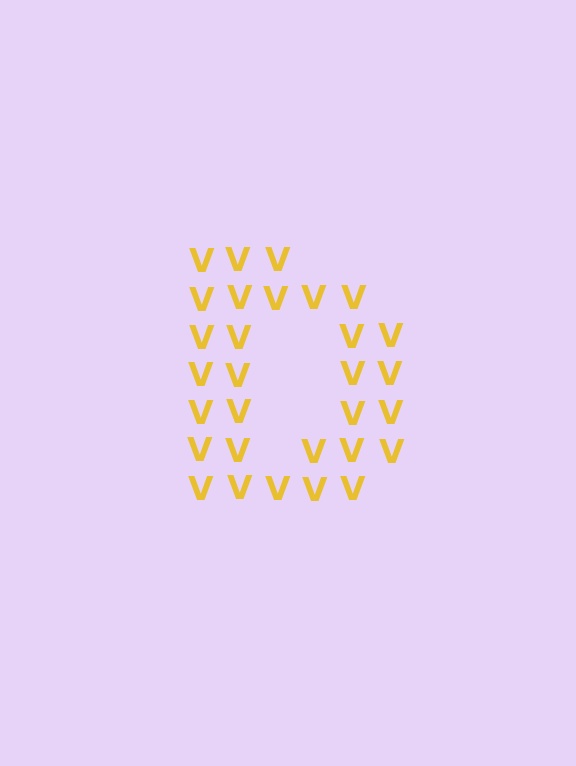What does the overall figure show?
The overall figure shows the letter D.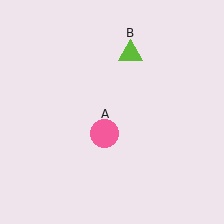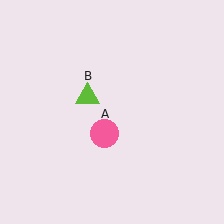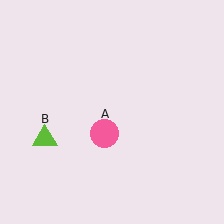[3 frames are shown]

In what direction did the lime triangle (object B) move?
The lime triangle (object B) moved down and to the left.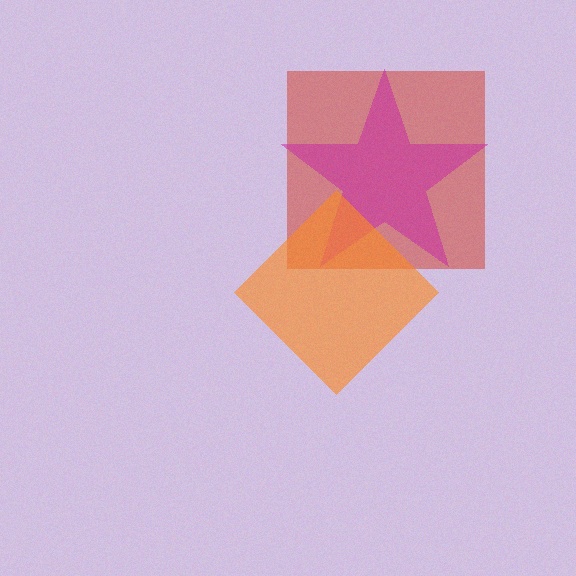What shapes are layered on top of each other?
The layered shapes are: a red square, a magenta star, an orange diamond.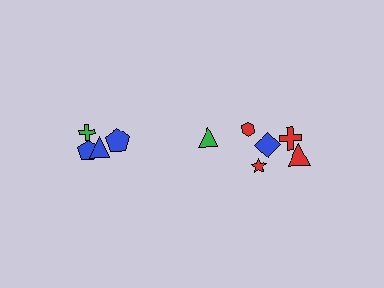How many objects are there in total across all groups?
There are 10 objects.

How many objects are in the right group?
There are 6 objects.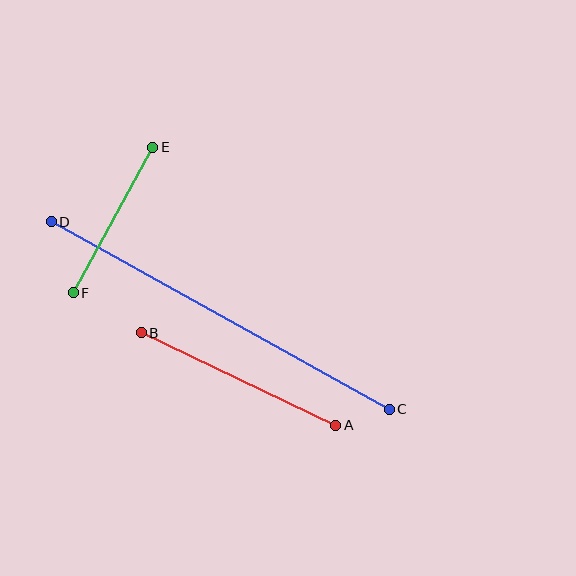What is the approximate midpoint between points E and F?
The midpoint is at approximately (113, 220) pixels.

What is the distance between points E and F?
The distance is approximately 166 pixels.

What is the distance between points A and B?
The distance is approximately 215 pixels.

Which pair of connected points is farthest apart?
Points C and D are farthest apart.